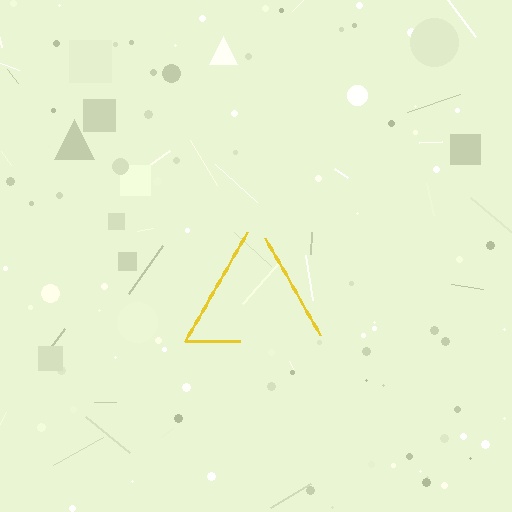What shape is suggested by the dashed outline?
The dashed outline suggests a triangle.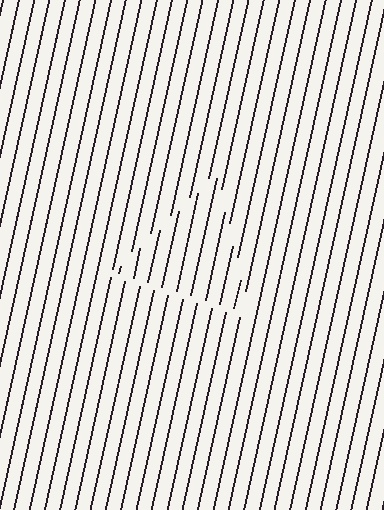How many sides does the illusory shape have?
3 sides — the line-ends trace a triangle.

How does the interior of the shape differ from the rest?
The interior of the shape contains the same grating, shifted by half a period — the contour is defined by the phase discontinuity where line-ends from the inner and outer gratings abut.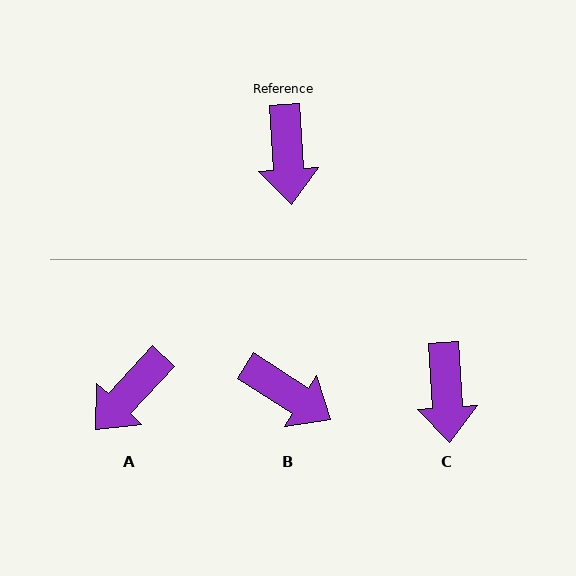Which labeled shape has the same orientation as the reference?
C.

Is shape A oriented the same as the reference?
No, it is off by about 46 degrees.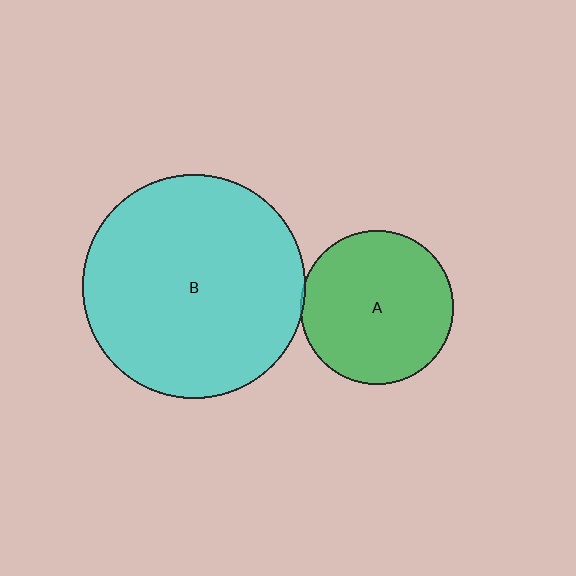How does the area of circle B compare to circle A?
Approximately 2.1 times.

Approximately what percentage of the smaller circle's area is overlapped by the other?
Approximately 5%.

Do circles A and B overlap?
Yes.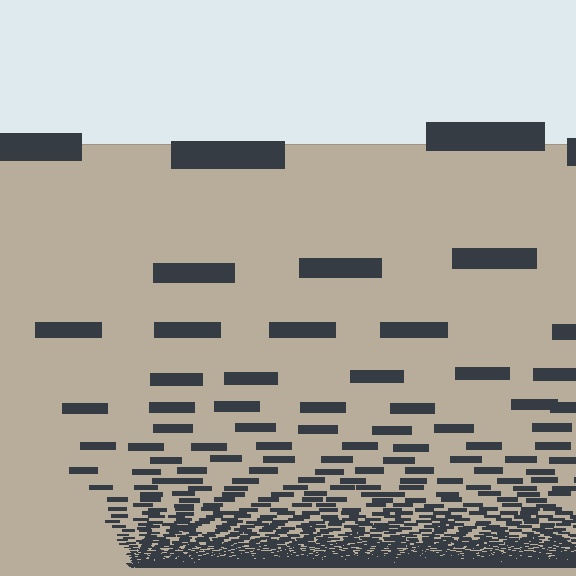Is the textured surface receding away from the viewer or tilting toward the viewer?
The surface appears to tilt toward the viewer. Texture elements get larger and sparser toward the top.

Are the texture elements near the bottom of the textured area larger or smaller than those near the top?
Smaller. The gradient is inverted — elements near the bottom are smaller and denser.